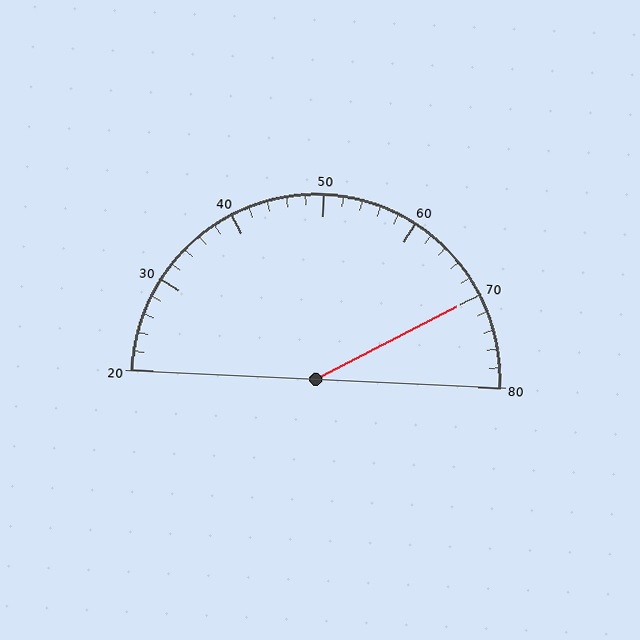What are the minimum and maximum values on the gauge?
The gauge ranges from 20 to 80.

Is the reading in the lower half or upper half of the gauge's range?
The reading is in the upper half of the range (20 to 80).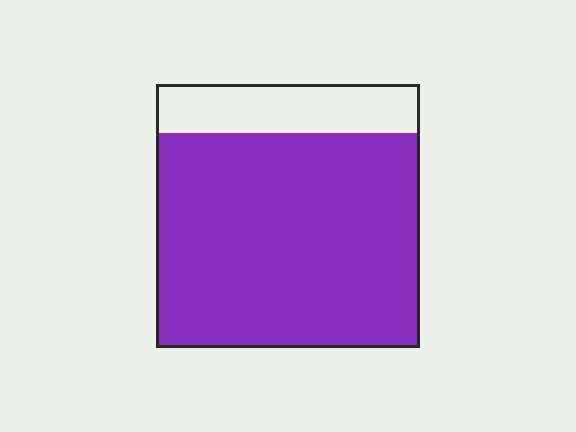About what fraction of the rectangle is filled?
About four fifths (4/5).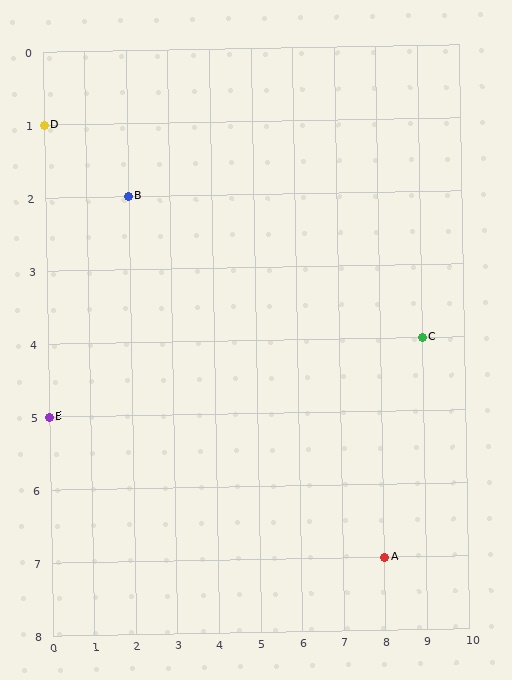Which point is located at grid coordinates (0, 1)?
Point D is at (0, 1).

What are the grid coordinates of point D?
Point D is at grid coordinates (0, 1).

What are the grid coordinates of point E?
Point E is at grid coordinates (0, 5).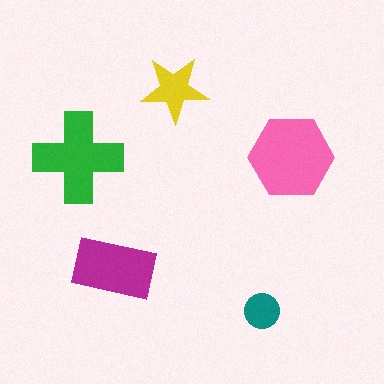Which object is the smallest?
The teal circle.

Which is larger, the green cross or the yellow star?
The green cross.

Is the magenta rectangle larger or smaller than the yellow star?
Larger.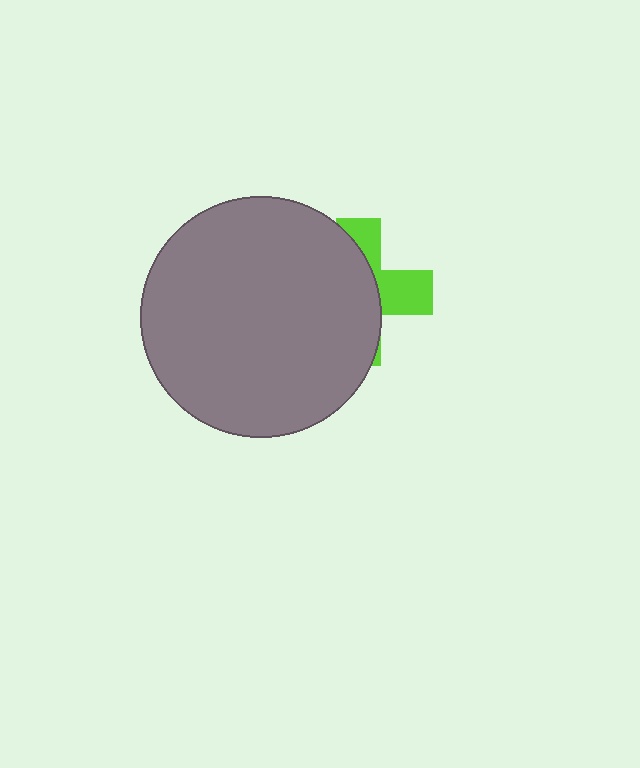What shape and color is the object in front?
The object in front is a gray circle.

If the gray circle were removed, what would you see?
You would see the complete lime cross.